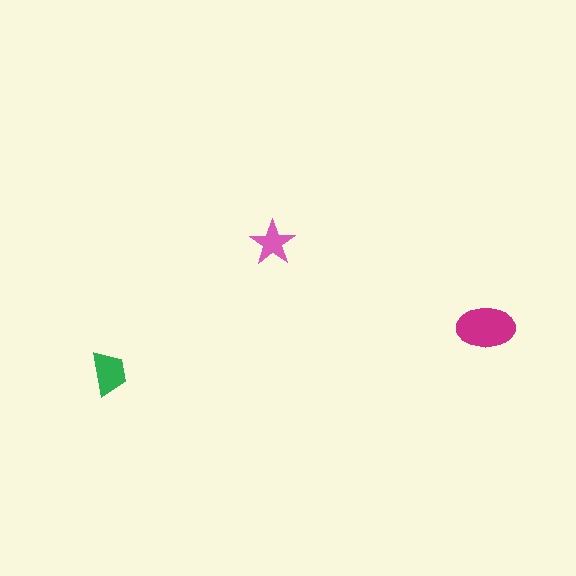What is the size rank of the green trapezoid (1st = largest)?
2nd.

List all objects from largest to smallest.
The magenta ellipse, the green trapezoid, the pink star.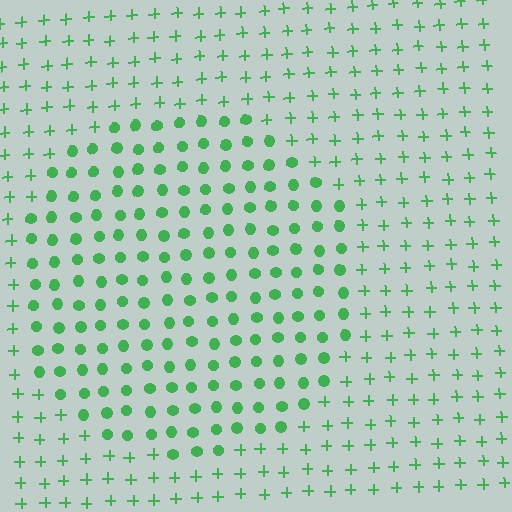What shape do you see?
I see a circle.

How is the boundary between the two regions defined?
The boundary is defined by a change in element shape: circles inside vs. plus signs outside. All elements share the same color and spacing.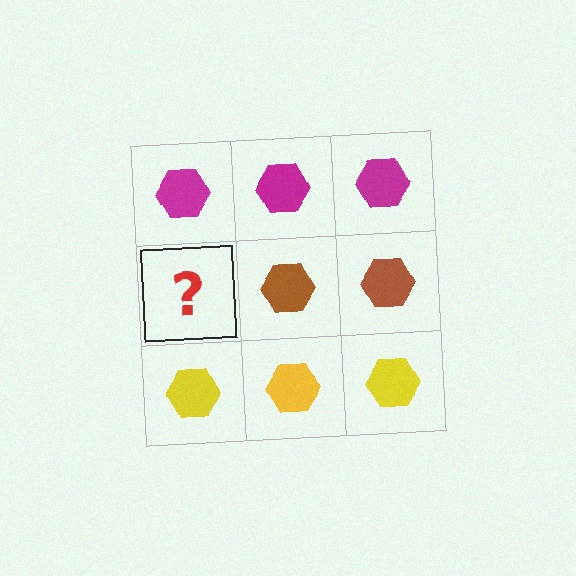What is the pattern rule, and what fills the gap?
The rule is that each row has a consistent color. The gap should be filled with a brown hexagon.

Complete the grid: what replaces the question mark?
The question mark should be replaced with a brown hexagon.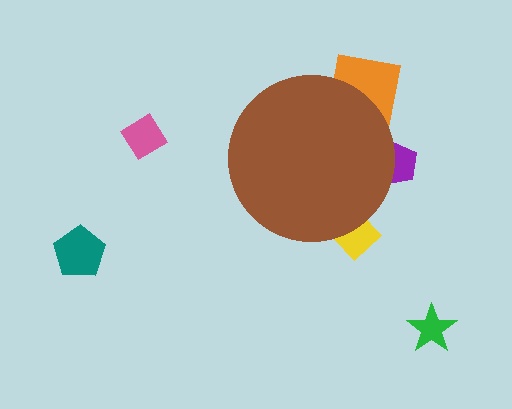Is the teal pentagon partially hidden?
No, the teal pentagon is fully visible.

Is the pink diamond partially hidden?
No, the pink diamond is fully visible.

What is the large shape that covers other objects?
A brown circle.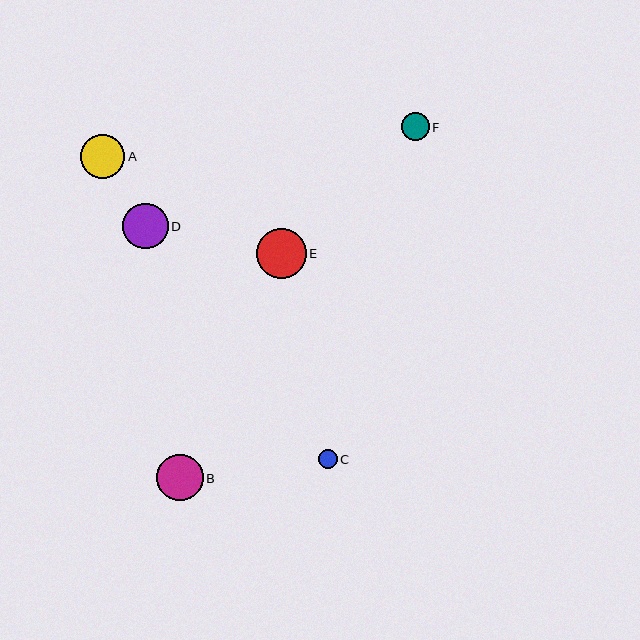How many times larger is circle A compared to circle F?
Circle A is approximately 1.6 times the size of circle F.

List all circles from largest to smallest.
From largest to smallest: E, B, D, A, F, C.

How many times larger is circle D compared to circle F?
Circle D is approximately 1.6 times the size of circle F.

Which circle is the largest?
Circle E is the largest with a size of approximately 50 pixels.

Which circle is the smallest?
Circle C is the smallest with a size of approximately 19 pixels.